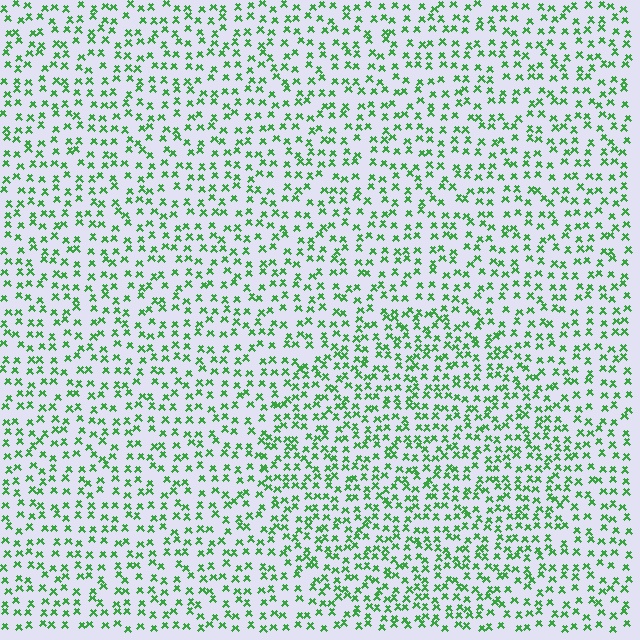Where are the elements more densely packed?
The elements are more densely packed inside the circle boundary.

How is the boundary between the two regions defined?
The boundary is defined by a change in element density (approximately 1.5x ratio). All elements are the same color, size, and shape.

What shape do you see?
I see a circle.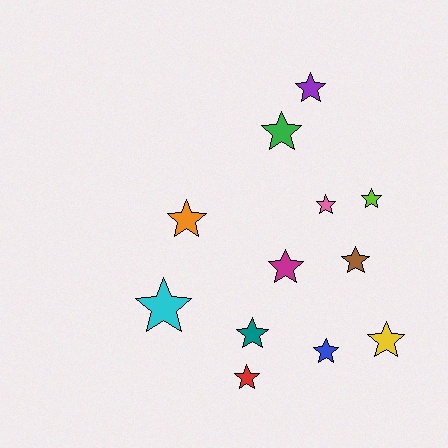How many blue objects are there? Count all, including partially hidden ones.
There is 1 blue object.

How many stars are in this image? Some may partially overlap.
There are 12 stars.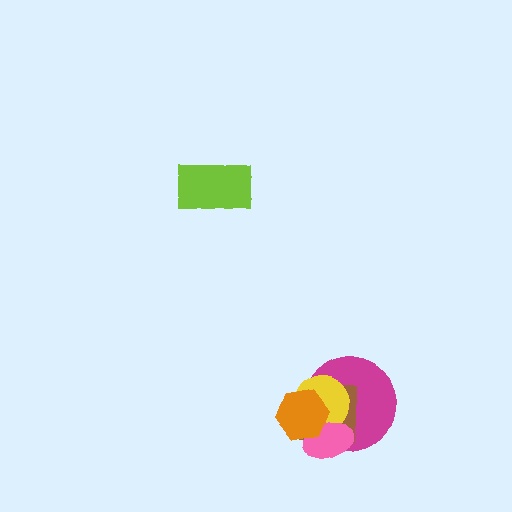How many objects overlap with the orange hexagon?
4 objects overlap with the orange hexagon.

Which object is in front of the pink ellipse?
The orange hexagon is in front of the pink ellipse.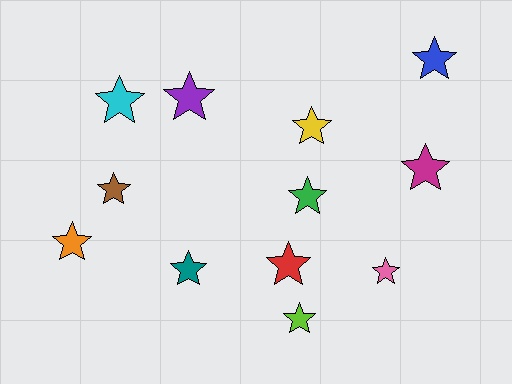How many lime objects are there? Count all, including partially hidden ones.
There is 1 lime object.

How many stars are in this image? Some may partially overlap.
There are 12 stars.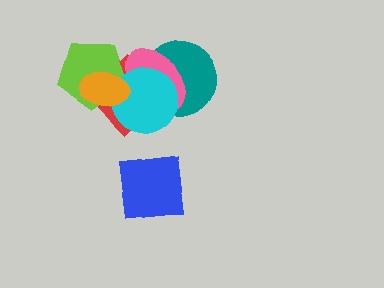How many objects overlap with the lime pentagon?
4 objects overlap with the lime pentagon.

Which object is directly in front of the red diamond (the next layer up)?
The lime pentagon is directly in front of the red diamond.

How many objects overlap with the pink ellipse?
5 objects overlap with the pink ellipse.